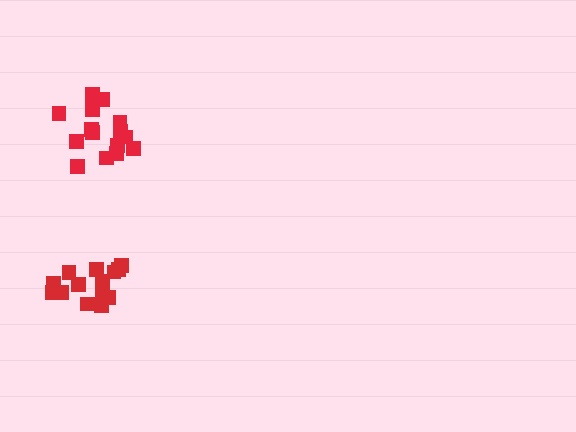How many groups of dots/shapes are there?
There are 2 groups.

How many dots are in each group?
Group 1: 14 dots, Group 2: 15 dots (29 total).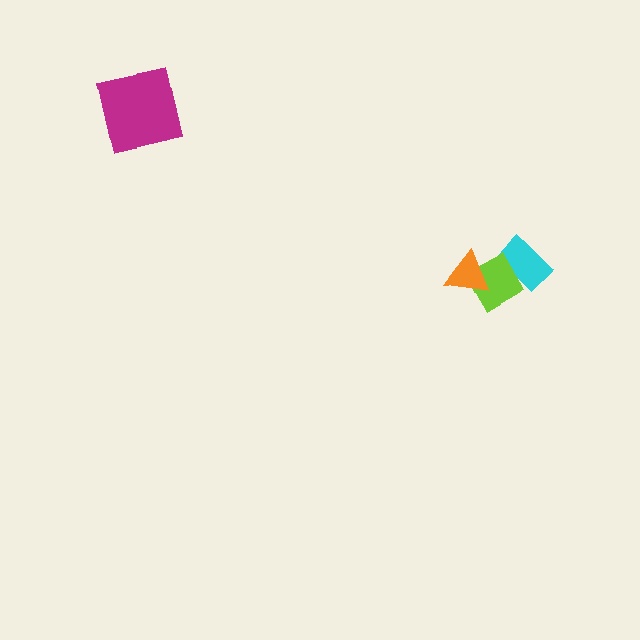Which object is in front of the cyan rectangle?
The lime diamond is in front of the cyan rectangle.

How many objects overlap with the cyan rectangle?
1 object overlaps with the cyan rectangle.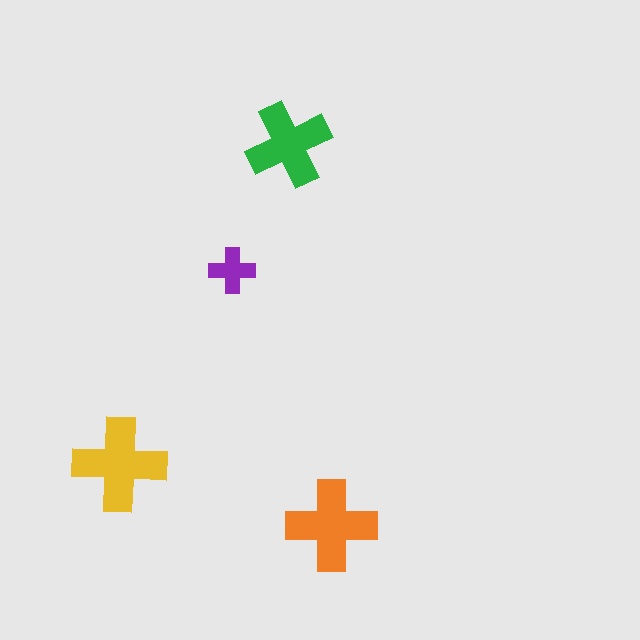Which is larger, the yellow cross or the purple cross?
The yellow one.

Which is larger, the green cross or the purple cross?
The green one.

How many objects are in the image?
There are 4 objects in the image.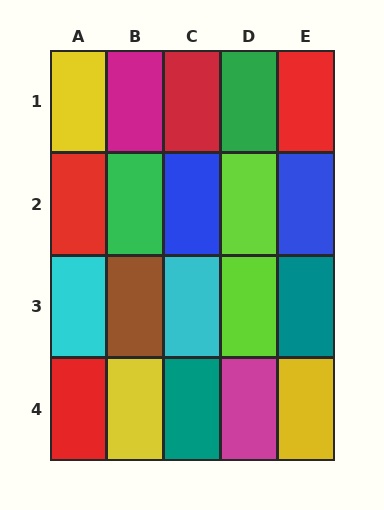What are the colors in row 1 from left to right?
Yellow, magenta, red, green, red.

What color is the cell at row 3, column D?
Lime.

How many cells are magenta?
2 cells are magenta.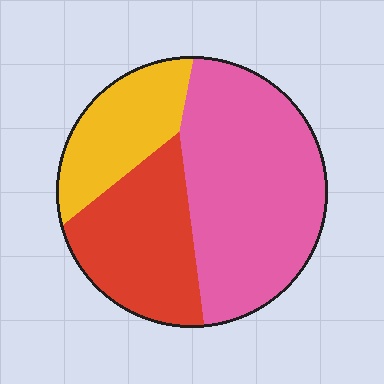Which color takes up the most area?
Pink, at roughly 50%.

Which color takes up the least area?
Yellow, at roughly 20%.